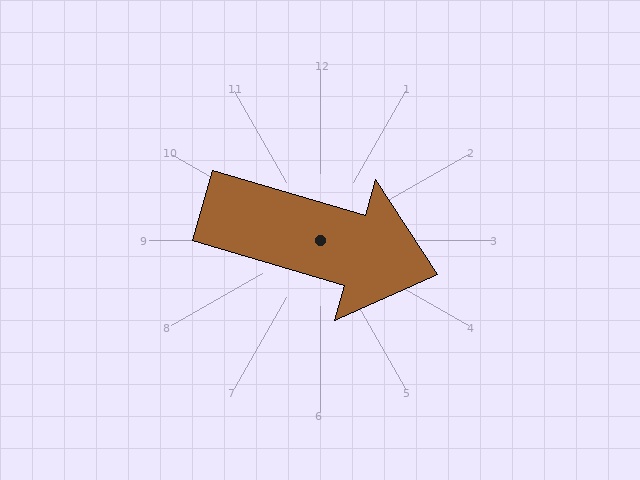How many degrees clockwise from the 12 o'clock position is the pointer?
Approximately 106 degrees.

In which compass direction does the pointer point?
East.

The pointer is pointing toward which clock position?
Roughly 4 o'clock.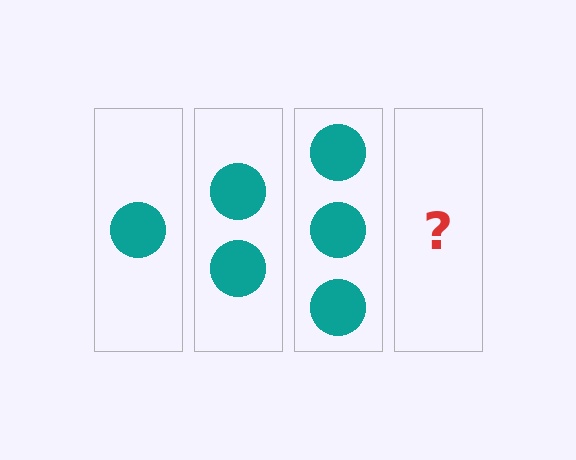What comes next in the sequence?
The next element should be 4 circles.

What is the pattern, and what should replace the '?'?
The pattern is that each step adds one more circle. The '?' should be 4 circles.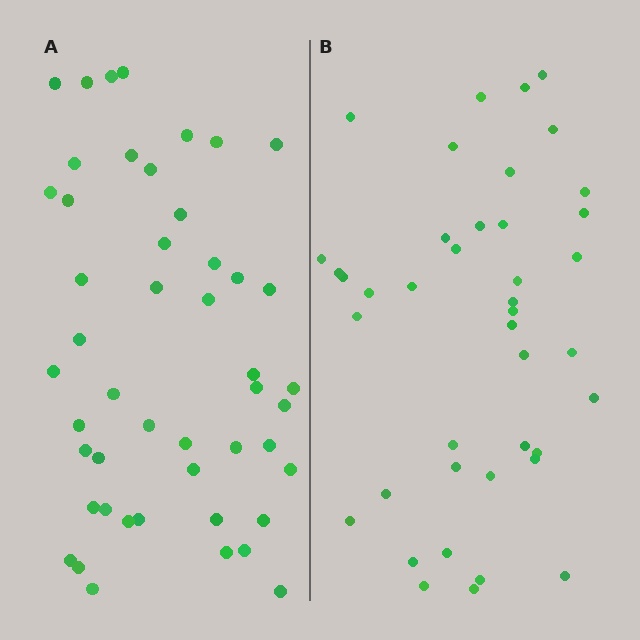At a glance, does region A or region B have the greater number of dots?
Region A (the left region) has more dots.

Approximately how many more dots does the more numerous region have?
Region A has roughly 8 or so more dots than region B.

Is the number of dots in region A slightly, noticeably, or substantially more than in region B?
Region A has only slightly more — the two regions are fairly close. The ratio is roughly 1.2 to 1.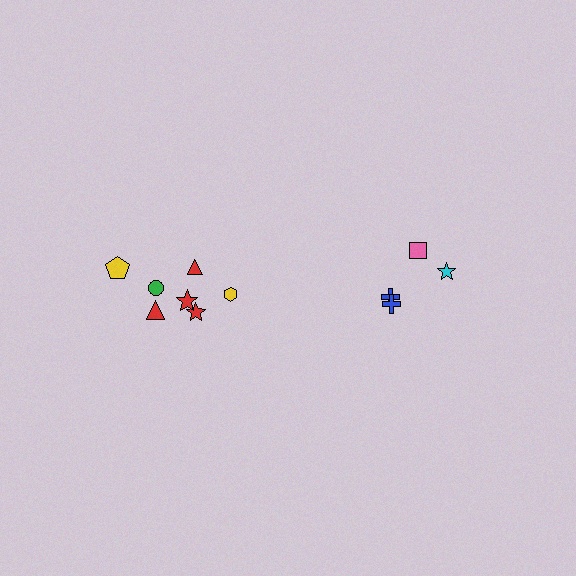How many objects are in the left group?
There are 7 objects.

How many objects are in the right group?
There are 4 objects.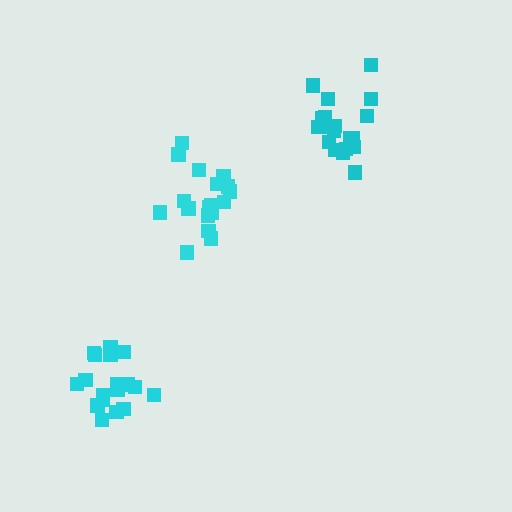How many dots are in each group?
Group 1: 18 dots, Group 2: 19 dots, Group 3: 18 dots (55 total).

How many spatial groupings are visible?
There are 3 spatial groupings.